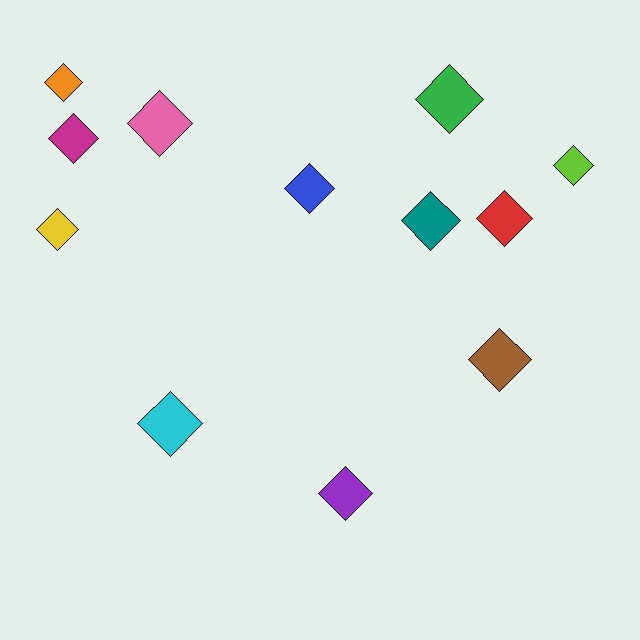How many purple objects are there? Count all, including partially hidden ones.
There is 1 purple object.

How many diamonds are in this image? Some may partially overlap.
There are 12 diamonds.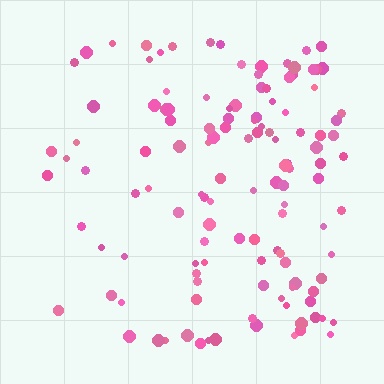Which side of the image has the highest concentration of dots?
The right.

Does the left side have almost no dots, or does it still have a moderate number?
Still a moderate number, just noticeably fewer than the right.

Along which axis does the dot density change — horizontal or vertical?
Horizontal.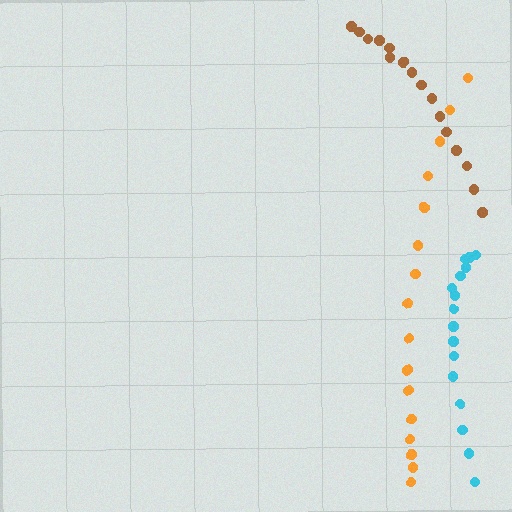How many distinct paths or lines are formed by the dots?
There are 3 distinct paths.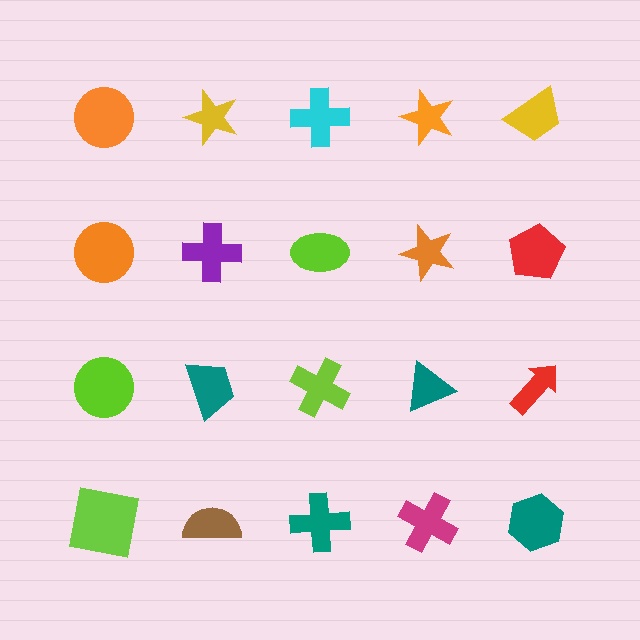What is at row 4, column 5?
A teal hexagon.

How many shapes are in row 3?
5 shapes.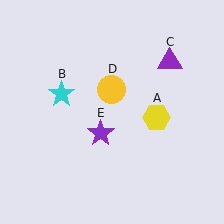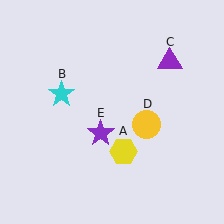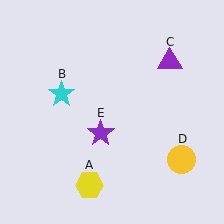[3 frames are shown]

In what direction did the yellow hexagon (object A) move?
The yellow hexagon (object A) moved down and to the left.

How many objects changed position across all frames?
2 objects changed position: yellow hexagon (object A), yellow circle (object D).